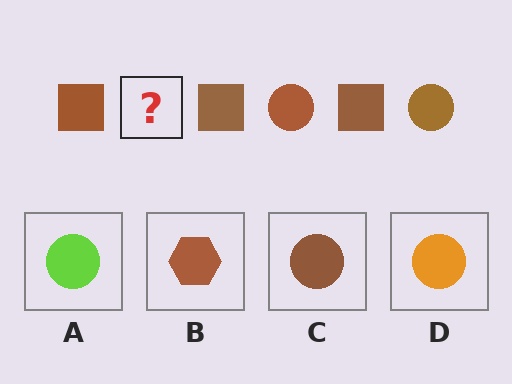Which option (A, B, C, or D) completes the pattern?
C.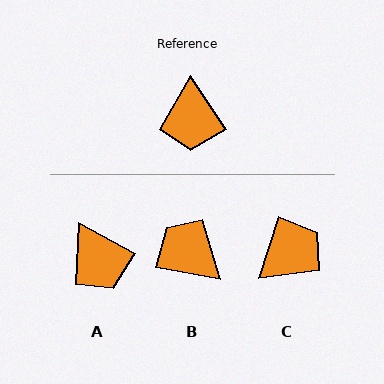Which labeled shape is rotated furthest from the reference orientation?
B, about 134 degrees away.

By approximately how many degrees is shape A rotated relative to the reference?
Approximately 28 degrees counter-clockwise.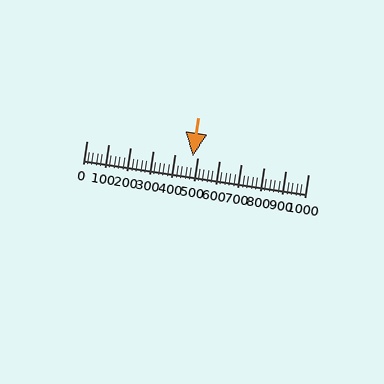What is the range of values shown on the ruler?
The ruler shows values from 0 to 1000.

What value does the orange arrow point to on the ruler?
The orange arrow points to approximately 480.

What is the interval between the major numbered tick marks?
The major tick marks are spaced 100 units apart.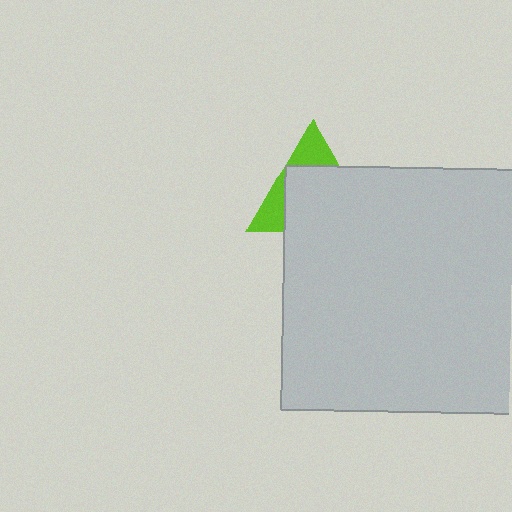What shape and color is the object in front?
The object in front is a light gray rectangle.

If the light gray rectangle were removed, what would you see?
You would see the complete lime triangle.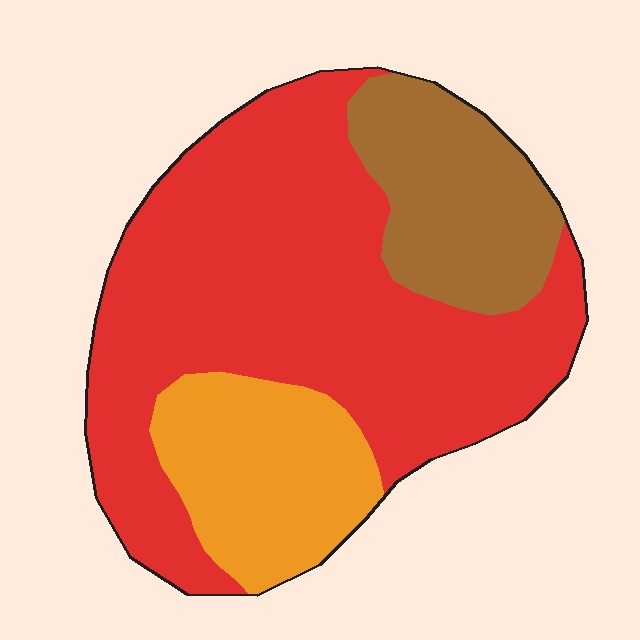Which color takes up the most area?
Red, at roughly 60%.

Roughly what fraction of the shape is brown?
Brown covers around 20% of the shape.